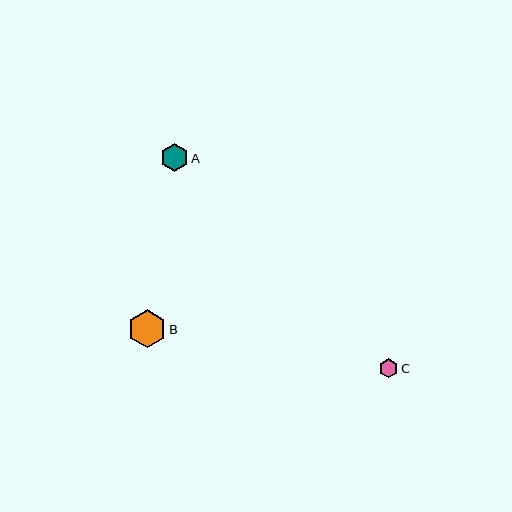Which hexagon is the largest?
Hexagon B is the largest with a size of approximately 38 pixels.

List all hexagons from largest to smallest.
From largest to smallest: B, A, C.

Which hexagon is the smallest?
Hexagon C is the smallest with a size of approximately 19 pixels.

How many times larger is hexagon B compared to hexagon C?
Hexagon B is approximately 2.0 times the size of hexagon C.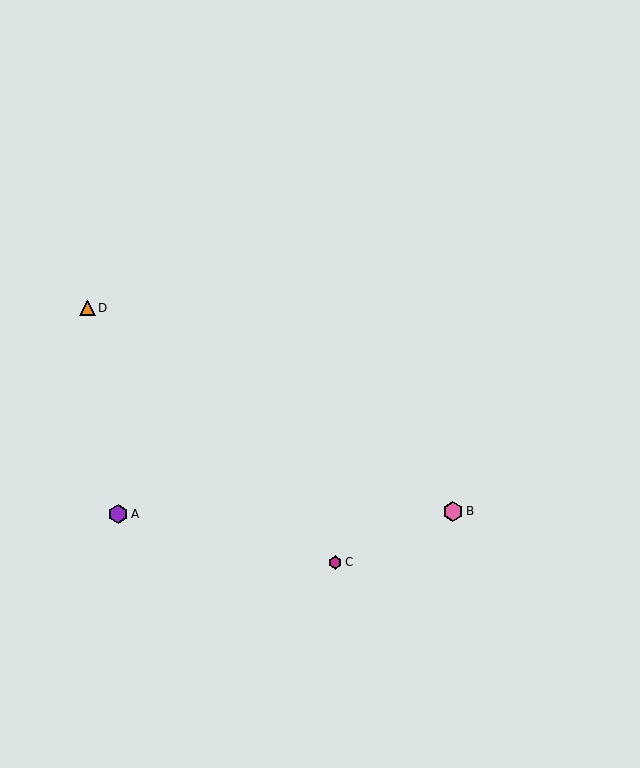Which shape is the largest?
The purple hexagon (labeled A) is the largest.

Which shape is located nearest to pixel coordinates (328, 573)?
The magenta hexagon (labeled C) at (335, 562) is nearest to that location.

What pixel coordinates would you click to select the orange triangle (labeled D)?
Click at (88, 308) to select the orange triangle D.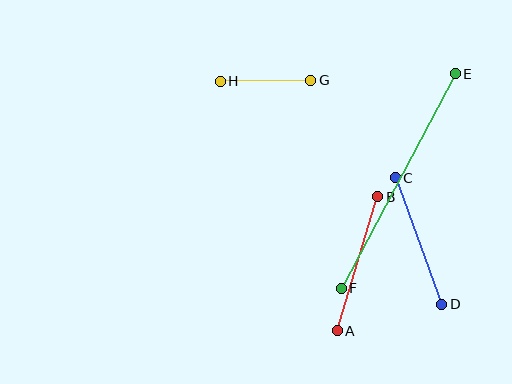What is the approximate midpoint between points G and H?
The midpoint is at approximately (266, 81) pixels.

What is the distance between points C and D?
The distance is approximately 135 pixels.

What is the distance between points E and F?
The distance is approximately 243 pixels.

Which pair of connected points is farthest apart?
Points E and F are farthest apart.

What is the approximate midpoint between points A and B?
The midpoint is at approximately (358, 264) pixels.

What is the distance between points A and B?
The distance is approximately 140 pixels.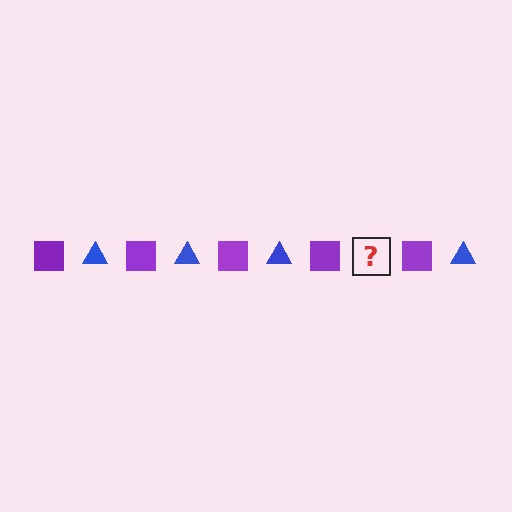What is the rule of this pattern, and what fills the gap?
The rule is that the pattern alternates between purple square and blue triangle. The gap should be filled with a blue triangle.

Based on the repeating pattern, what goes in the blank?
The blank should be a blue triangle.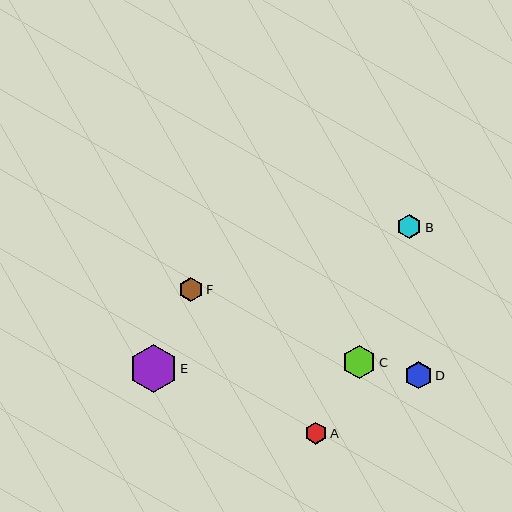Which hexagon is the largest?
Hexagon E is the largest with a size of approximately 48 pixels.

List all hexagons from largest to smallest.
From largest to smallest: E, C, D, B, F, A.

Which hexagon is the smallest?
Hexagon A is the smallest with a size of approximately 22 pixels.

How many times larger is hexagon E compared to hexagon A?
Hexagon E is approximately 2.2 times the size of hexagon A.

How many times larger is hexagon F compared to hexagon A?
Hexagon F is approximately 1.1 times the size of hexagon A.